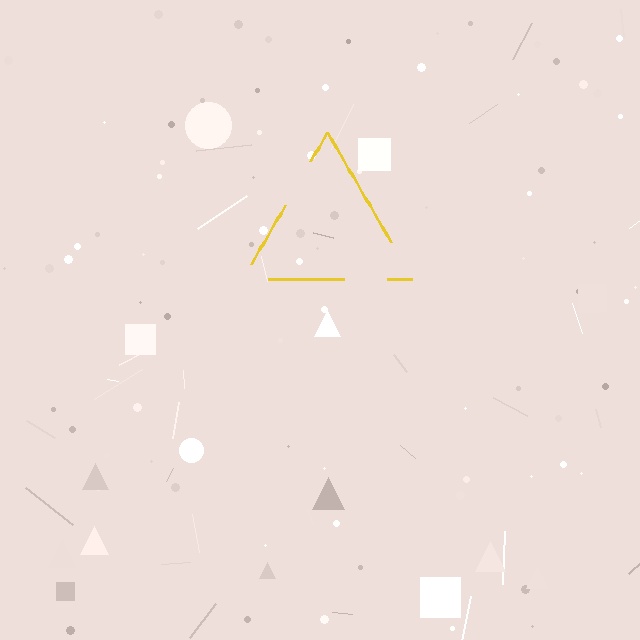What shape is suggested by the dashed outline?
The dashed outline suggests a triangle.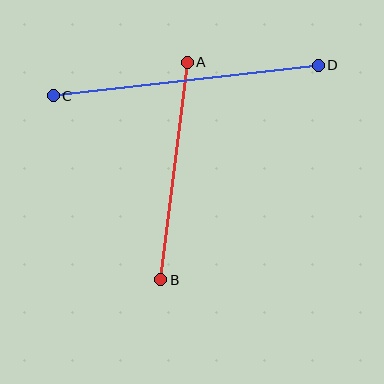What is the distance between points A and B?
The distance is approximately 219 pixels.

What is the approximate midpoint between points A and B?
The midpoint is at approximately (174, 171) pixels.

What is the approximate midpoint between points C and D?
The midpoint is at approximately (186, 81) pixels.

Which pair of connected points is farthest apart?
Points C and D are farthest apart.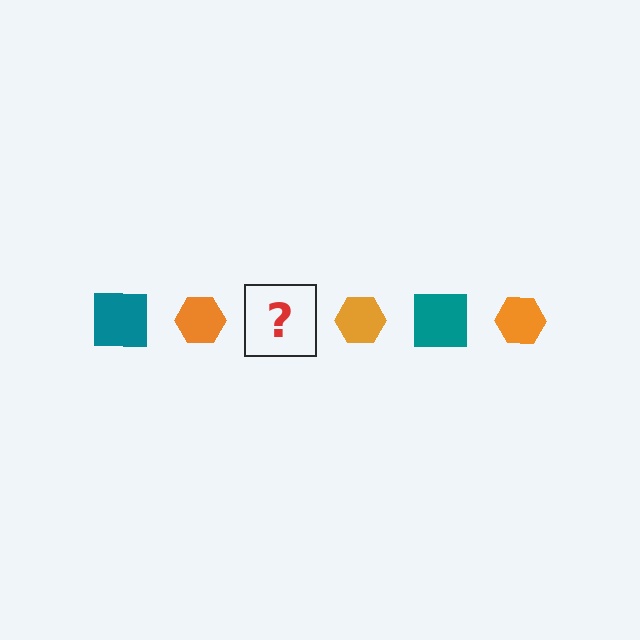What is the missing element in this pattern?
The missing element is a teal square.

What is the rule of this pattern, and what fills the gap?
The rule is that the pattern alternates between teal square and orange hexagon. The gap should be filled with a teal square.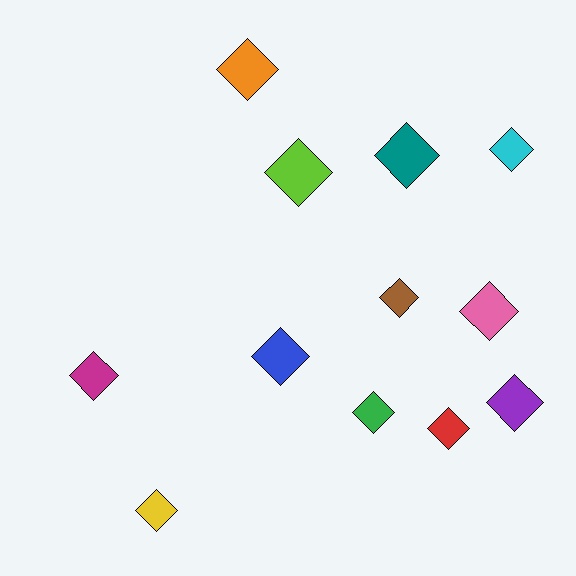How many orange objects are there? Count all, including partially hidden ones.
There is 1 orange object.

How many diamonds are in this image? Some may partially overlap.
There are 12 diamonds.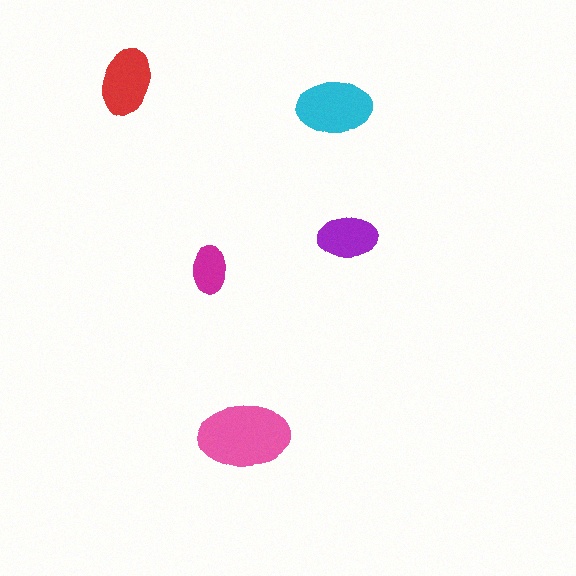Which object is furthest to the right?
The purple ellipse is rightmost.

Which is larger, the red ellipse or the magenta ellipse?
The red one.